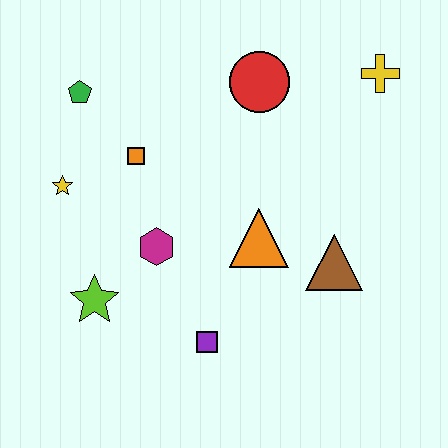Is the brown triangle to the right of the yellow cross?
No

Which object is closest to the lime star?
The magenta hexagon is closest to the lime star.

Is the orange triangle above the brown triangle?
Yes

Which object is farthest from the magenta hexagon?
The yellow cross is farthest from the magenta hexagon.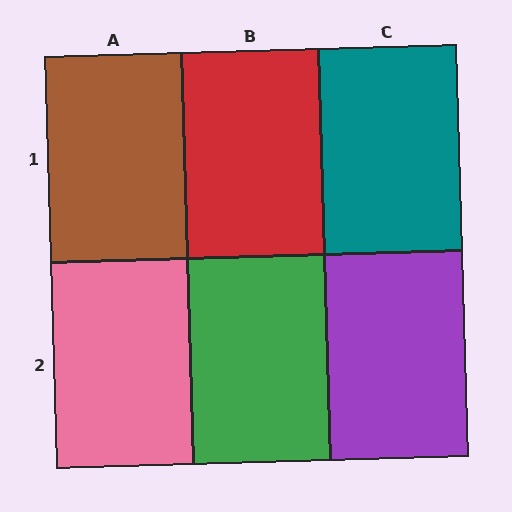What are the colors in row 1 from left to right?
Brown, red, teal.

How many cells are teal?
1 cell is teal.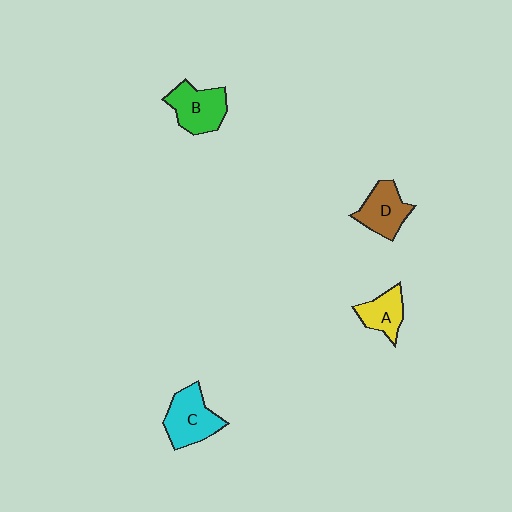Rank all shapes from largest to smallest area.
From largest to smallest: C (cyan), B (green), D (brown), A (yellow).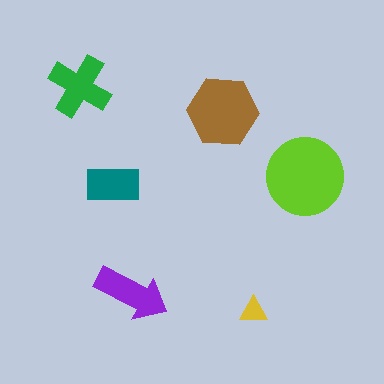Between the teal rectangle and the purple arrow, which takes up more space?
The purple arrow.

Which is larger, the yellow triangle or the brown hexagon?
The brown hexagon.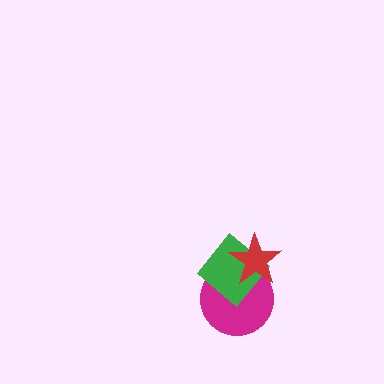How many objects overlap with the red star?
2 objects overlap with the red star.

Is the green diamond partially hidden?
Yes, it is partially covered by another shape.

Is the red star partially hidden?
No, no other shape covers it.